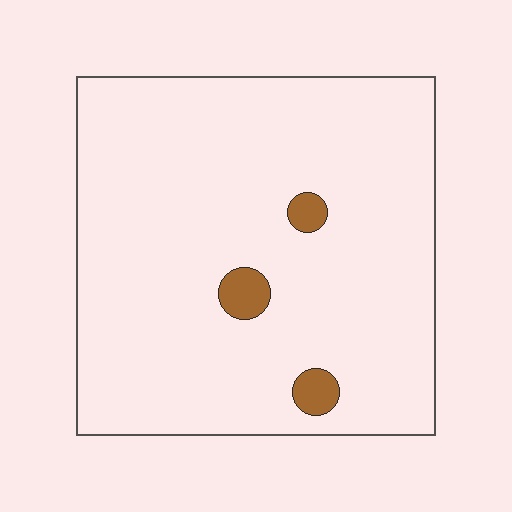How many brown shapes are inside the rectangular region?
3.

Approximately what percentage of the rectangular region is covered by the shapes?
Approximately 5%.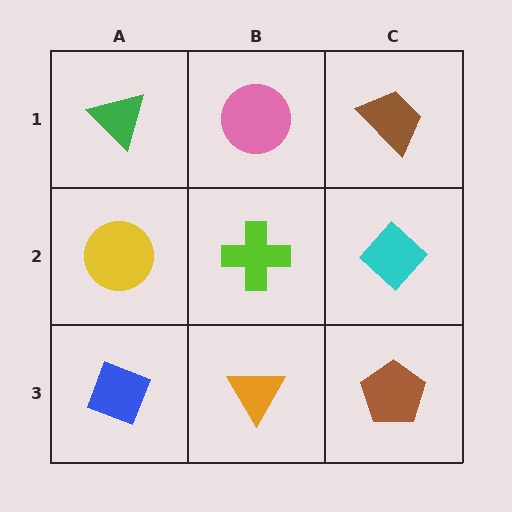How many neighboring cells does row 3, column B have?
3.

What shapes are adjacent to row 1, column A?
A yellow circle (row 2, column A), a pink circle (row 1, column B).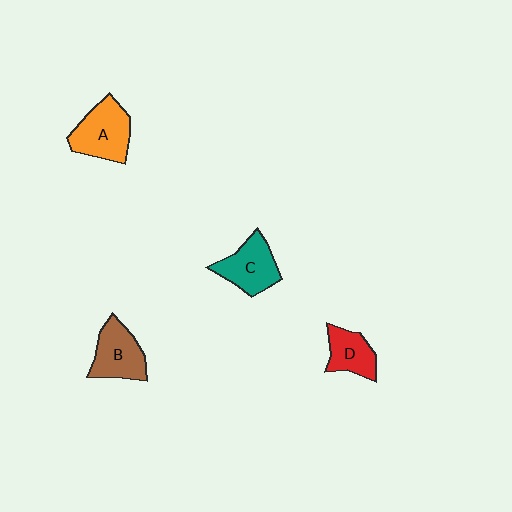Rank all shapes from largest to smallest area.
From largest to smallest: A (orange), C (teal), B (brown), D (red).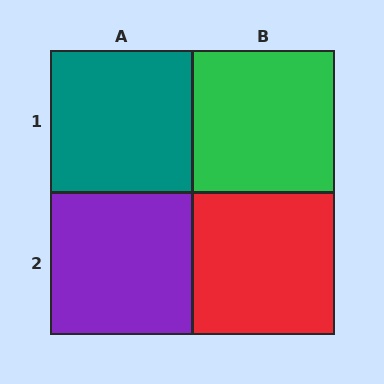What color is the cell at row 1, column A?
Teal.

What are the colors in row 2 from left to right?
Purple, red.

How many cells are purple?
1 cell is purple.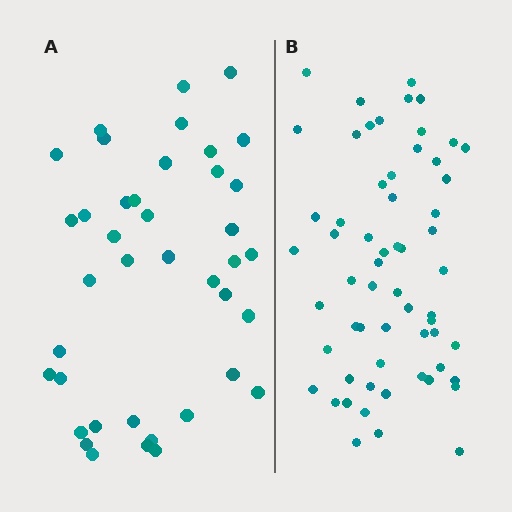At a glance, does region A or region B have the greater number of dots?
Region B (the right region) has more dots.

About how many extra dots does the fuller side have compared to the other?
Region B has approximately 20 more dots than region A.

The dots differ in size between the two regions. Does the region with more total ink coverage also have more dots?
No. Region A has more total ink coverage because its dots are larger, but region B actually contains more individual dots. Total area can be misleading — the number of items is what matters here.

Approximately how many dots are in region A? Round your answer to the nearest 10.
About 40 dots.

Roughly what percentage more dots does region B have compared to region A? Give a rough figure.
About 50% more.